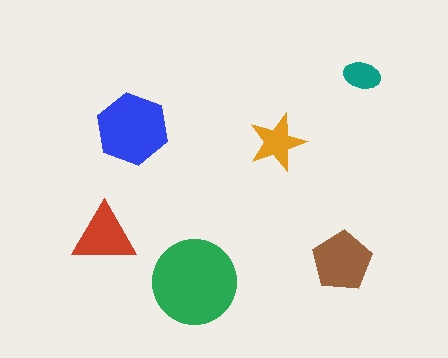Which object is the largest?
The green circle.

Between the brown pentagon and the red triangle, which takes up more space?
The brown pentagon.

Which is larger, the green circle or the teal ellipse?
The green circle.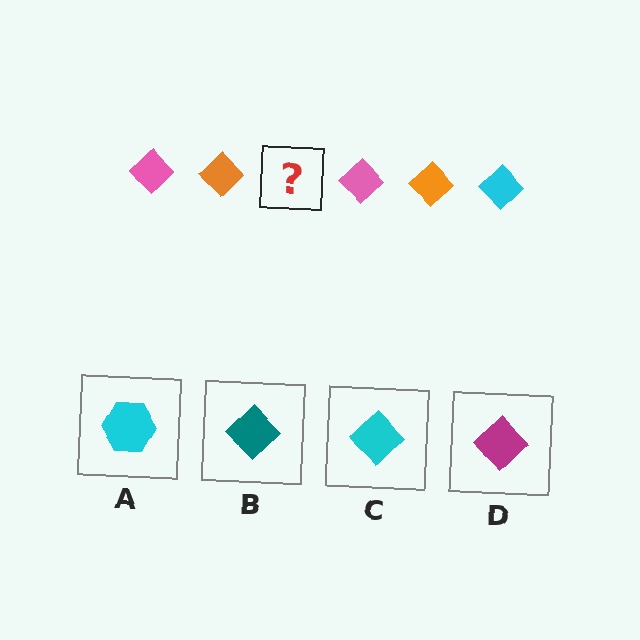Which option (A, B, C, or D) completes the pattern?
C.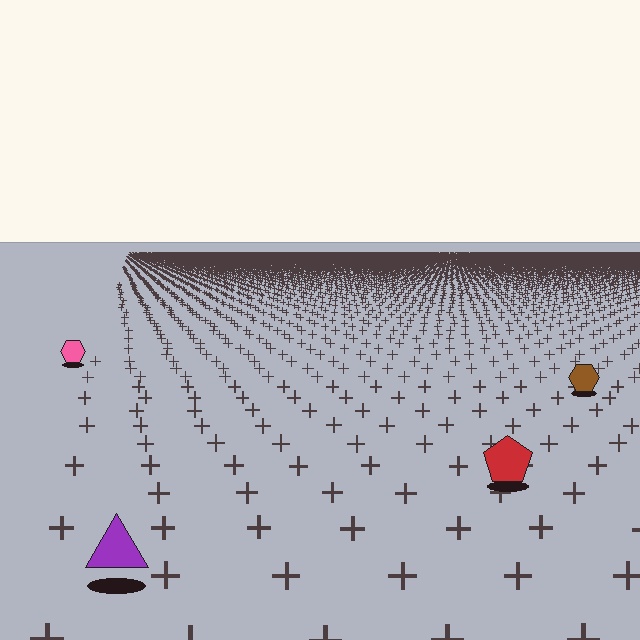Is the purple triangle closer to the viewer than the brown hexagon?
Yes. The purple triangle is closer — you can tell from the texture gradient: the ground texture is coarser near it.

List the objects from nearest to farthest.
From nearest to farthest: the purple triangle, the red pentagon, the brown hexagon, the pink hexagon.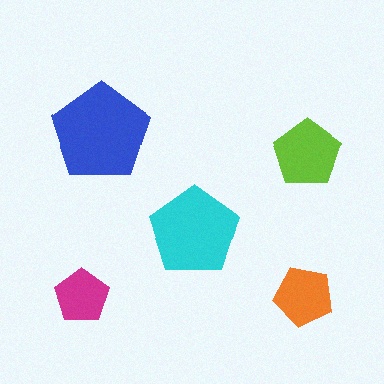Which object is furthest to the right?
The lime pentagon is rightmost.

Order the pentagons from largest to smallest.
the blue one, the cyan one, the lime one, the orange one, the magenta one.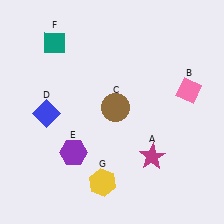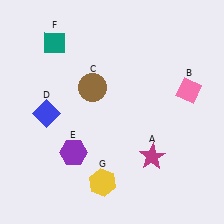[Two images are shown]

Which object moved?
The brown circle (C) moved left.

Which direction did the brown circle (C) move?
The brown circle (C) moved left.